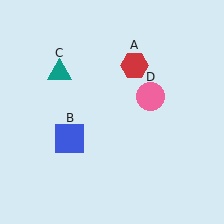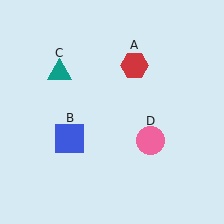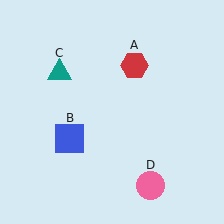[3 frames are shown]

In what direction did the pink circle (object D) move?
The pink circle (object D) moved down.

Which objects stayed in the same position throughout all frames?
Red hexagon (object A) and blue square (object B) and teal triangle (object C) remained stationary.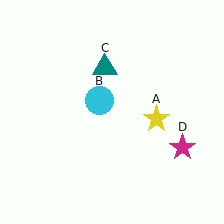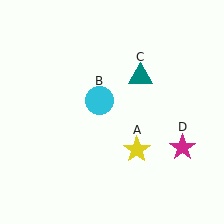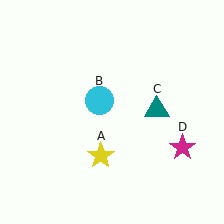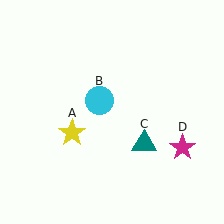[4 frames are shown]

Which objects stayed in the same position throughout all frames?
Cyan circle (object B) and magenta star (object D) remained stationary.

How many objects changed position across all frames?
2 objects changed position: yellow star (object A), teal triangle (object C).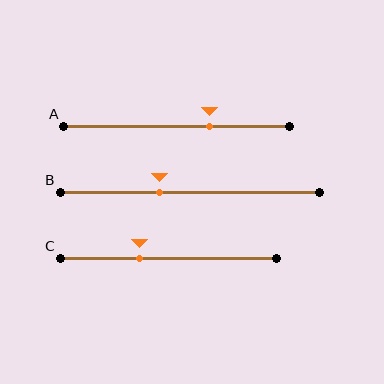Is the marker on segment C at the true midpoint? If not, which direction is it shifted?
No, the marker on segment C is shifted to the left by about 13% of the segment length.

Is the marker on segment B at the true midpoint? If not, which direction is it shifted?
No, the marker on segment B is shifted to the left by about 11% of the segment length.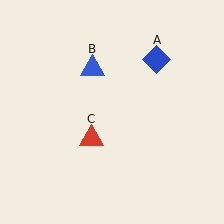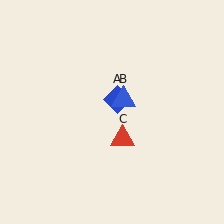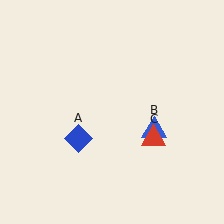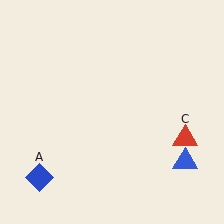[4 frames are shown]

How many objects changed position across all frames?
3 objects changed position: blue diamond (object A), blue triangle (object B), red triangle (object C).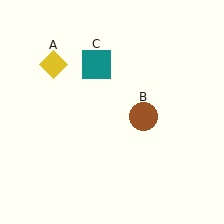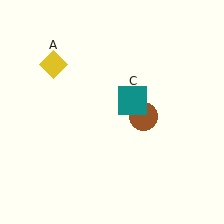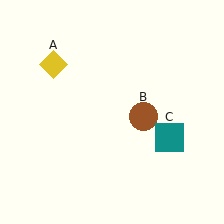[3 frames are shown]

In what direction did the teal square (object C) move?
The teal square (object C) moved down and to the right.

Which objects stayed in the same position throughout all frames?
Yellow diamond (object A) and brown circle (object B) remained stationary.